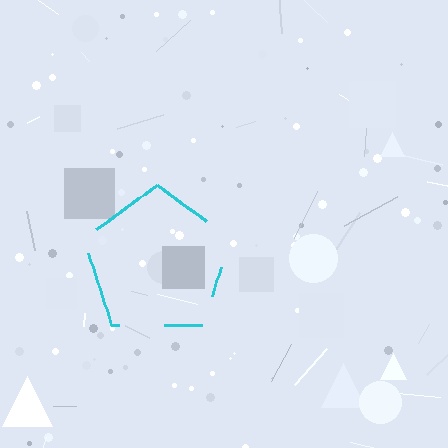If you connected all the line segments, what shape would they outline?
They would outline a pentagon.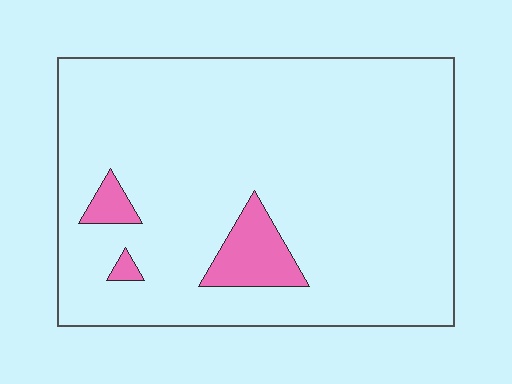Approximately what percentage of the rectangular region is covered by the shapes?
Approximately 5%.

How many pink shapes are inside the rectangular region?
3.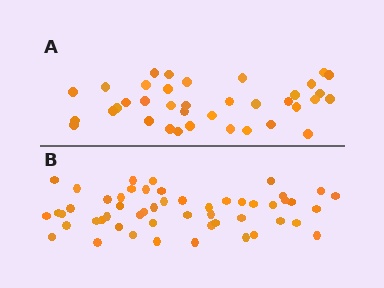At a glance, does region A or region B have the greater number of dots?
Region B (the bottom region) has more dots.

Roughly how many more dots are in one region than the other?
Region B has approximately 15 more dots than region A.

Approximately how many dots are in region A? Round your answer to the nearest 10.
About 40 dots. (The exact count is 37, which rounds to 40.)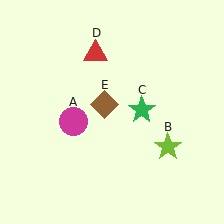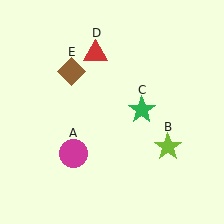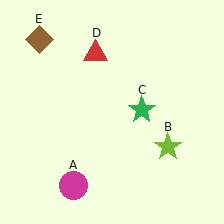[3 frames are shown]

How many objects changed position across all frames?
2 objects changed position: magenta circle (object A), brown diamond (object E).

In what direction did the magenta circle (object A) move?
The magenta circle (object A) moved down.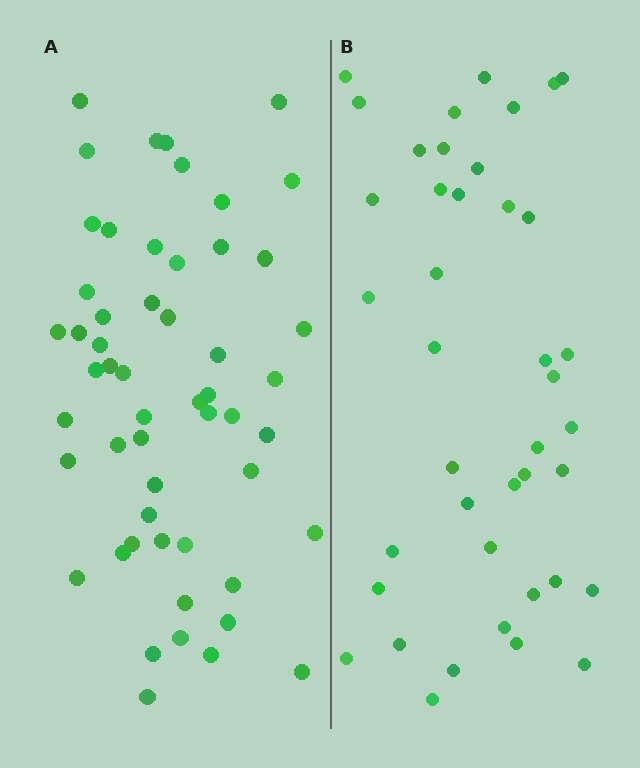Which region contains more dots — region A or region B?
Region A (the left region) has more dots.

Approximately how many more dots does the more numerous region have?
Region A has approximately 15 more dots than region B.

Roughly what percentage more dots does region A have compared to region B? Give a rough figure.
About 30% more.